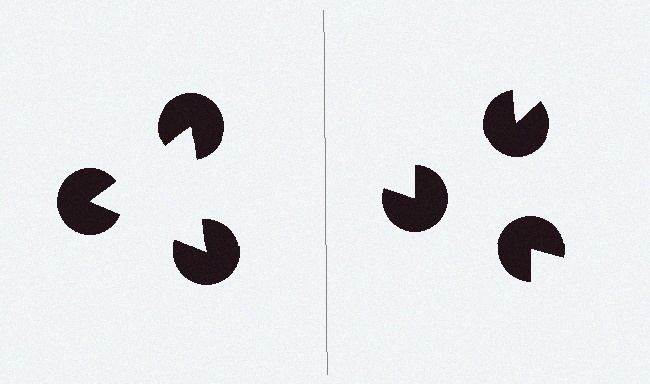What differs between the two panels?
The pac-man discs are positioned identically on both sides; only the wedge orientations differ. On the left they align to a triangle; on the right they are misaligned.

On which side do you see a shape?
An illusory triangle appears on the left side. On the right side the wedge cuts are rotated, so no coherent shape forms.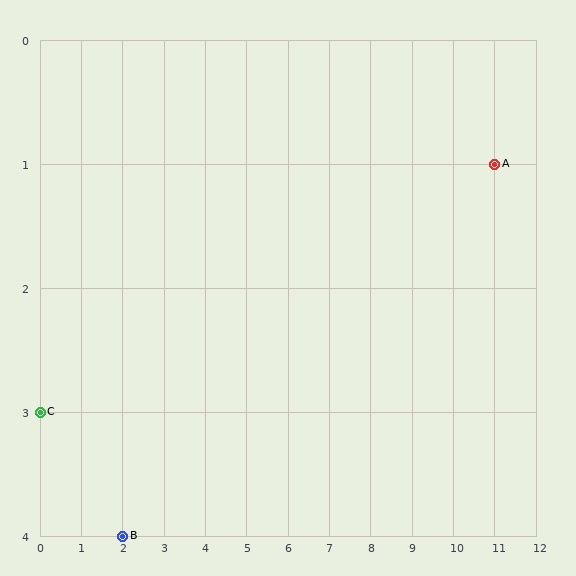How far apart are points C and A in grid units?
Points C and A are 11 columns and 2 rows apart (about 11.2 grid units diagonally).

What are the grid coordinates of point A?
Point A is at grid coordinates (11, 1).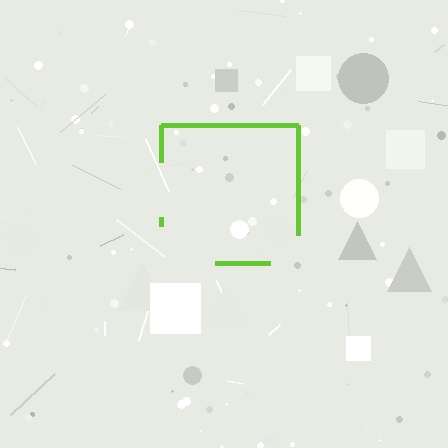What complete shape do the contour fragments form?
The contour fragments form a square.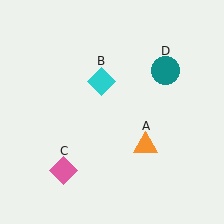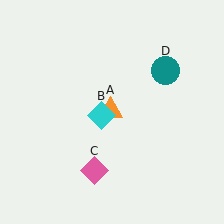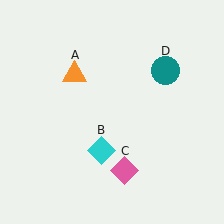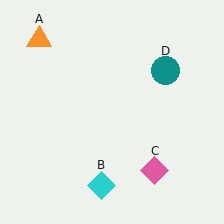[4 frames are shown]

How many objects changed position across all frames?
3 objects changed position: orange triangle (object A), cyan diamond (object B), pink diamond (object C).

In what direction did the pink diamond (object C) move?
The pink diamond (object C) moved right.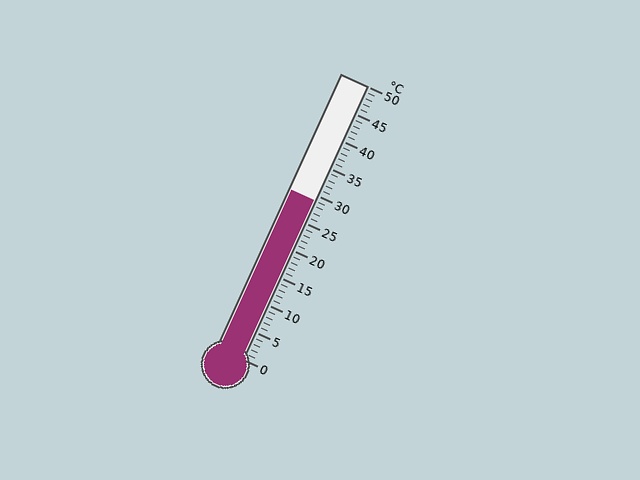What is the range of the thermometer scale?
The thermometer scale ranges from 0°C to 50°C.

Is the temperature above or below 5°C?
The temperature is above 5°C.